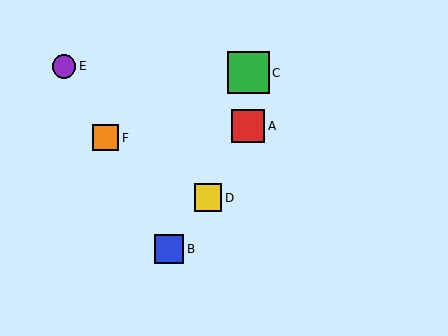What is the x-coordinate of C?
Object C is at x≈248.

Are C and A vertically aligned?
Yes, both are at x≈248.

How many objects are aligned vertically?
2 objects (A, C) are aligned vertically.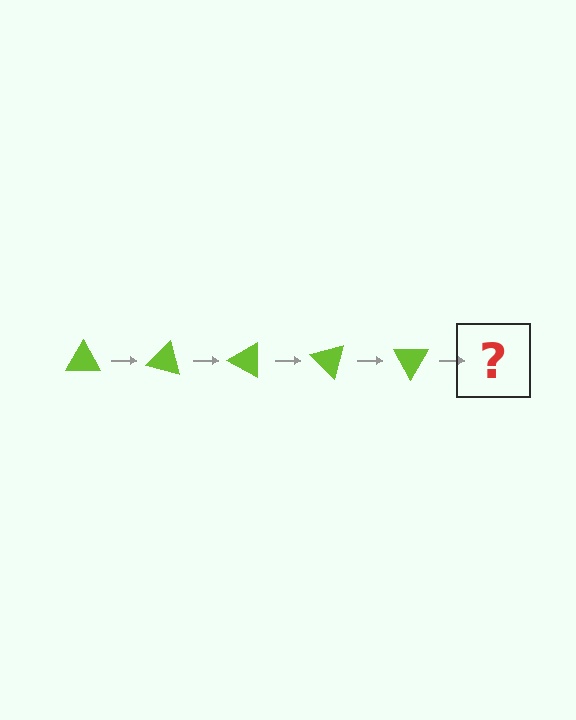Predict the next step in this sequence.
The next step is a lime triangle rotated 75 degrees.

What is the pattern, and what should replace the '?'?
The pattern is that the triangle rotates 15 degrees each step. The '?' should be a lime triangle rotated 75 degrees.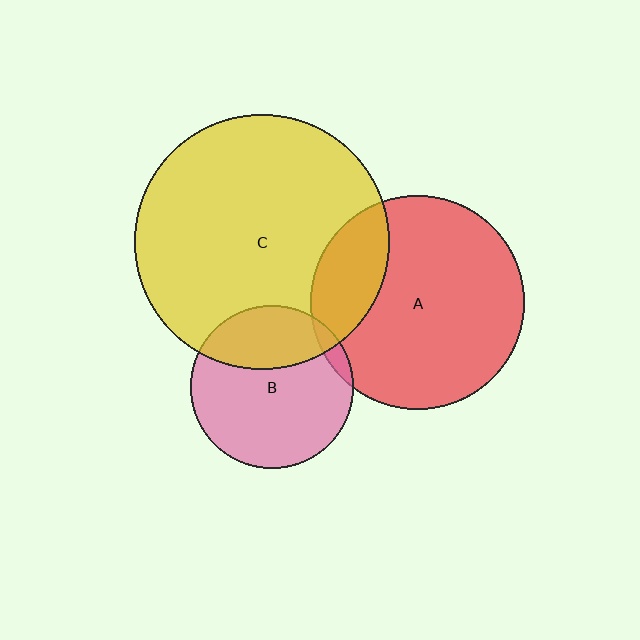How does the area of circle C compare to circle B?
Approximately 2.4 times.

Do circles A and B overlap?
Yes.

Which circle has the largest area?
Circle C (yellow).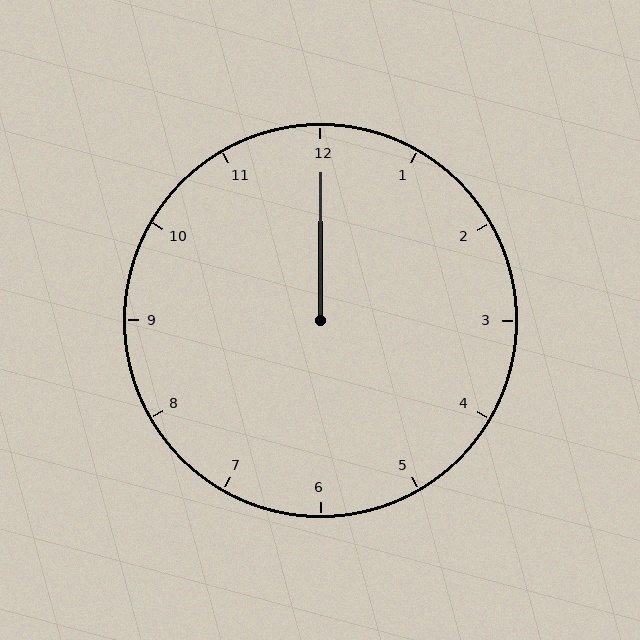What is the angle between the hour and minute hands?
Approximately 0 degrees.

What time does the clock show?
12:00.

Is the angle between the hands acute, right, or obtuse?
It is acute.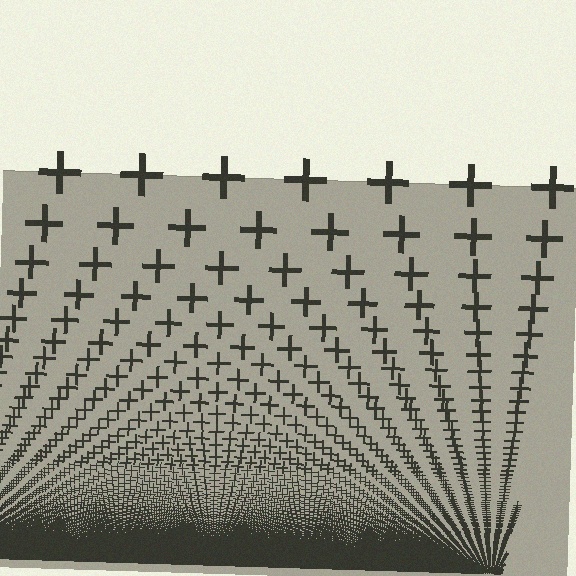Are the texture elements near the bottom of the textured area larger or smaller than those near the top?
Smaller. The gradient is inverted — elements near the bottom are smaller and denser.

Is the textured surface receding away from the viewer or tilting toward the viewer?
The surface appears to tilt toward the viewer. Texture elements get larger and sparser toward the top.